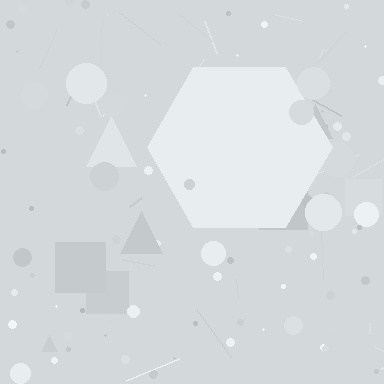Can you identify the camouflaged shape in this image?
The camouflaged shape is a hexagon.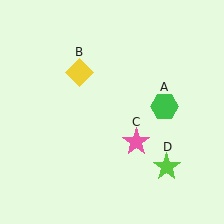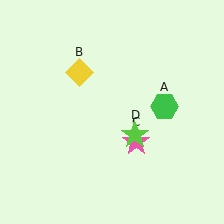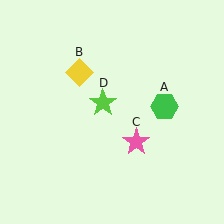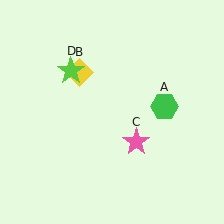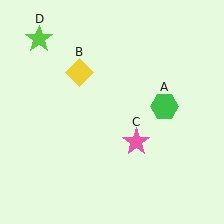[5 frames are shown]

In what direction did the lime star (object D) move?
The lime star (object D) moved up and to the left.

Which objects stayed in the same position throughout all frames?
Green hexagon (object A) and yellow diamond (object B) and pink star (object C) remained stationary.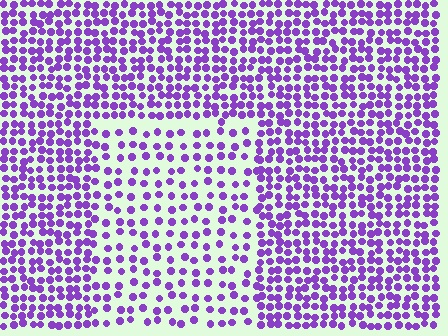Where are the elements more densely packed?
The elements are more densely packed outside the rectangle boundary.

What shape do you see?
I see a rectangle.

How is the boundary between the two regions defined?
The boundary is defined by a change in element density (approximately 1.9x ratio). All elements are the same color, size, and shape.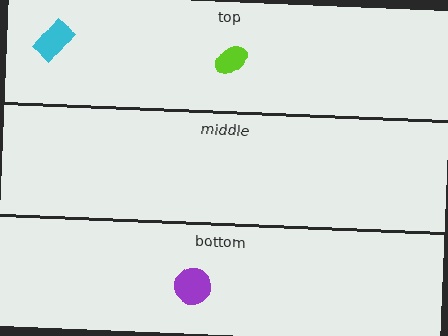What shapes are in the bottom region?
The purple circle.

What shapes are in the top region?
The lime ellipse, the cyan rectangle.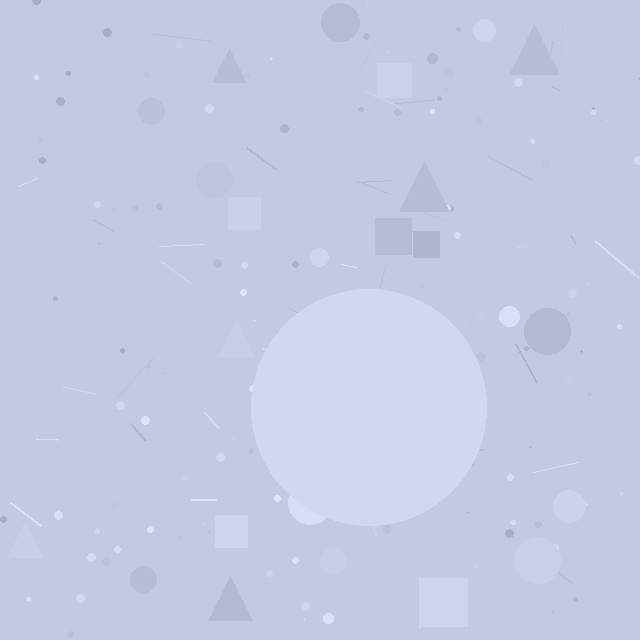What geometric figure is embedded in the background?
A circle is embedded in the background.